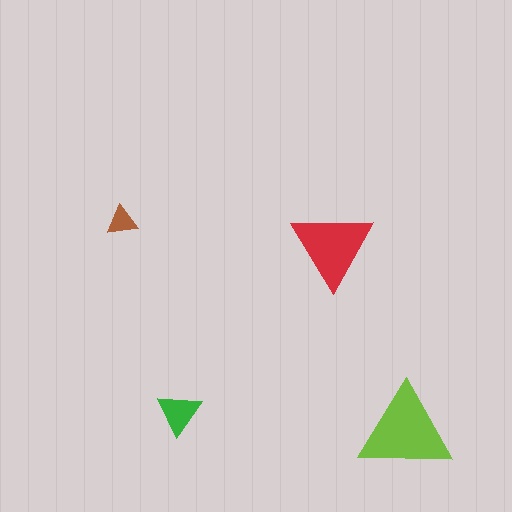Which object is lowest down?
The lime triangle is bottommost.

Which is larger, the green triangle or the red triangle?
The red one.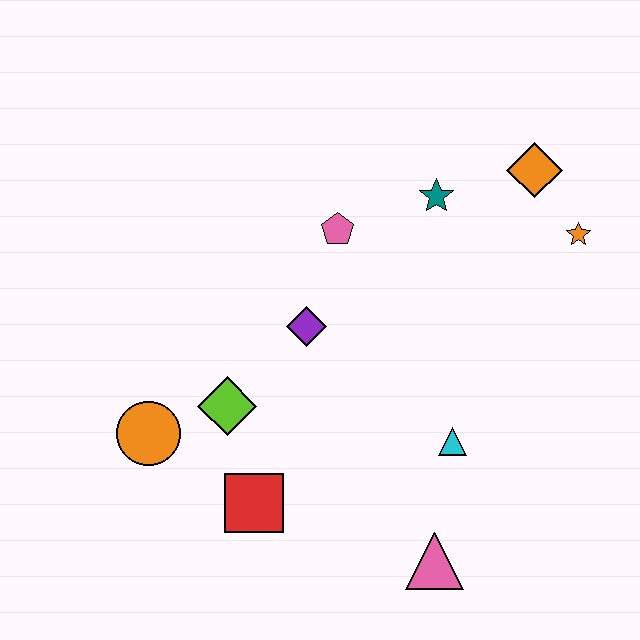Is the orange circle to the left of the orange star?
Yes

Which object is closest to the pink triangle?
The cyan triangle is closest to the pink triangle.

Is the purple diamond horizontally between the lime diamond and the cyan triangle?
Yes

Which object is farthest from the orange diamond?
The orange circle is farthest from the orange diamond.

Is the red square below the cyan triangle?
Yes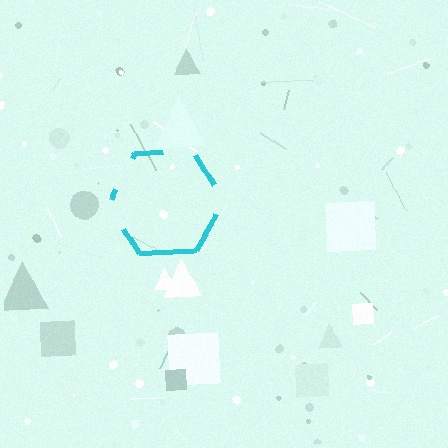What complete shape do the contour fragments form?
The contour fragments form a hexagon.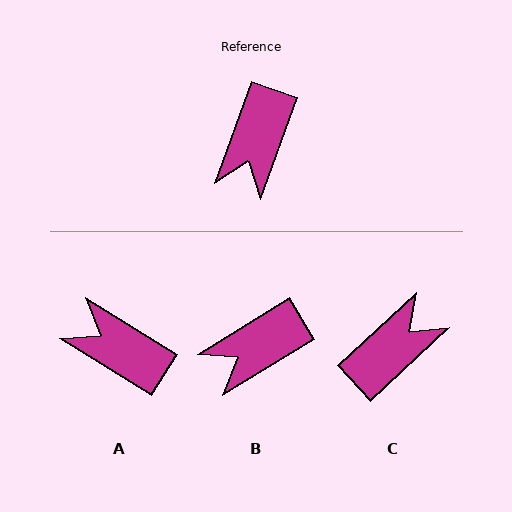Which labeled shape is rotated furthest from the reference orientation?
C, about 152 degrees away.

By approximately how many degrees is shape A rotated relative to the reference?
Approximately 102 degrees clockwise.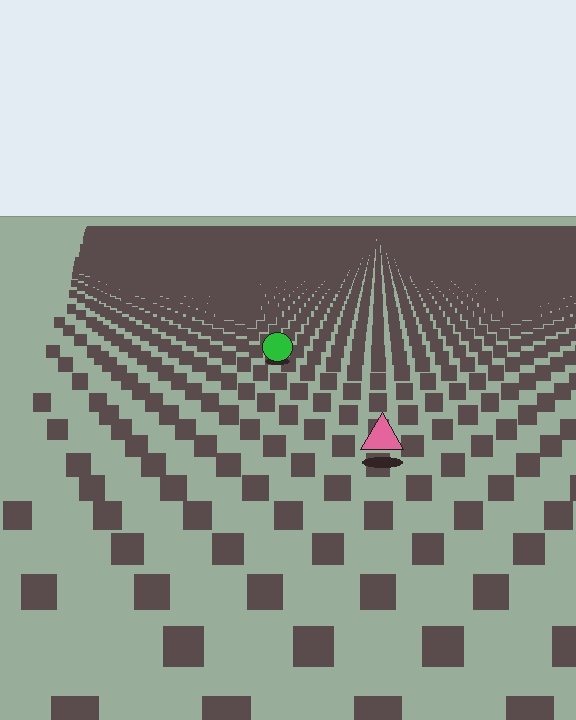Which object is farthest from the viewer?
The green circle is farthest from the viewer. It appears smaller and the ground texture around it is denser.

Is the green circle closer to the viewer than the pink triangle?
No. The pink triangle is closer — you can tell from the texture gradient: the ground texture is coarser near it.